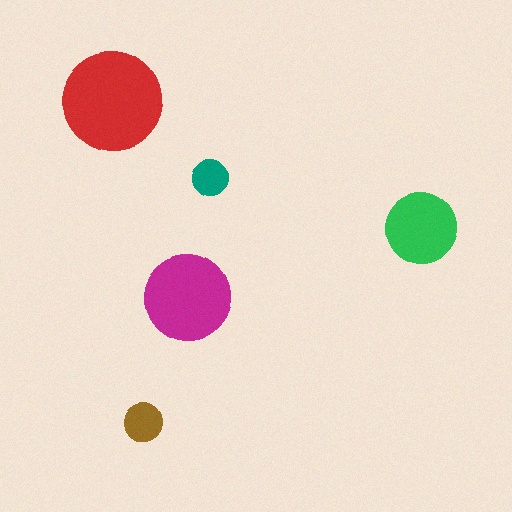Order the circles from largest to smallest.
the red one, the magenta one, the green one, the brown one, the teal one.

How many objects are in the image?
There are 5 objects in the image.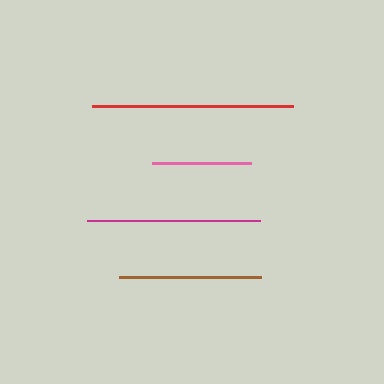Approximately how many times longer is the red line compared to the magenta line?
The red line is approximately 1.2 times the length of the magenta line.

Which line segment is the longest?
The red line is the longest at approximately 201 pixels.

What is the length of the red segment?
The red segment is approximately 201 pixels long.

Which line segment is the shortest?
The pink line is the shortest at approximately 99 pixels.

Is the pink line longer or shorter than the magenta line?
The magenta line is longer than the pink line.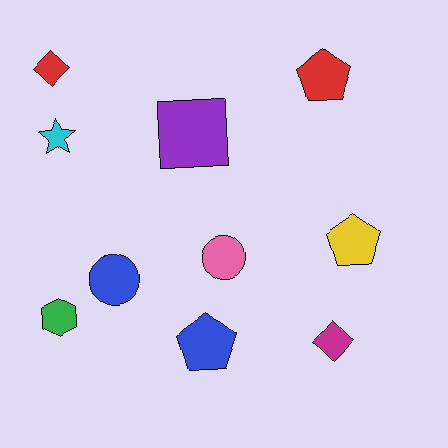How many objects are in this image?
There are 10 objects.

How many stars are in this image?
There is 1 star.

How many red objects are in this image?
There are 2 red objects.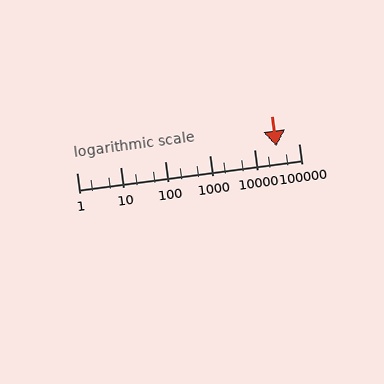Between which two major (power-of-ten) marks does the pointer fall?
The pointer is between 10000 and 100000.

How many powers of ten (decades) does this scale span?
The scale spans 5 decades, from 1 to 100000.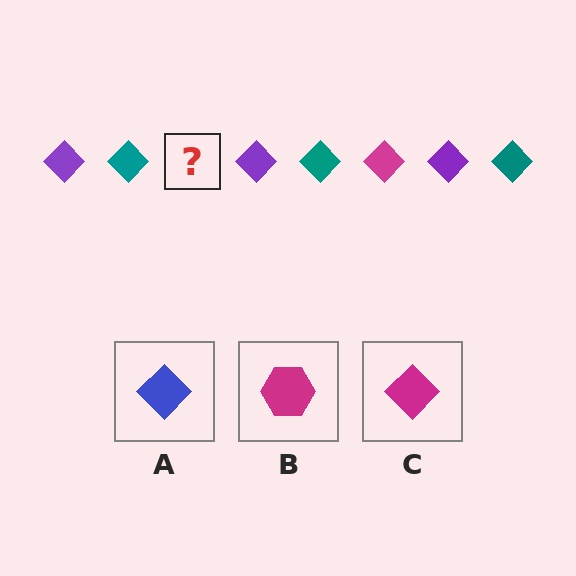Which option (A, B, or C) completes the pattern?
C.